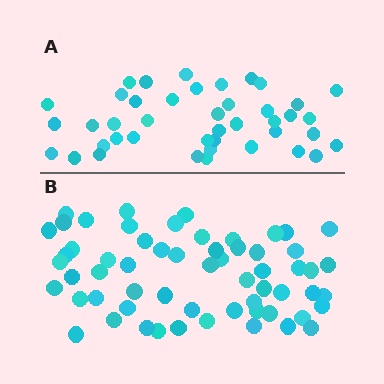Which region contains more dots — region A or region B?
Region B (the bottom region) has more dots.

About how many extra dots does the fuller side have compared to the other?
Region B has approximately 20 more dots than region A.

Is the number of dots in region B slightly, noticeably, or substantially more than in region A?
Region B has noticeably more, but not dramatically so. The ratio is roughly 1.4 to 1.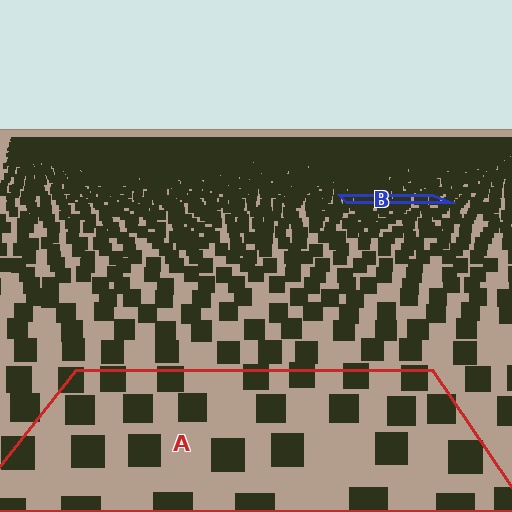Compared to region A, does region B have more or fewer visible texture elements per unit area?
Region B has more texture elements per unit area — they are packed more densely because it is farther away.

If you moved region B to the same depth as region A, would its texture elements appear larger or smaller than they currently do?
They would appear larger. At a closer depth, the same texture elements are projected at a bigger on-screen size.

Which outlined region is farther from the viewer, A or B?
Region B is farther from the viewer — the texture elements inside it appear smaller and more densely packed.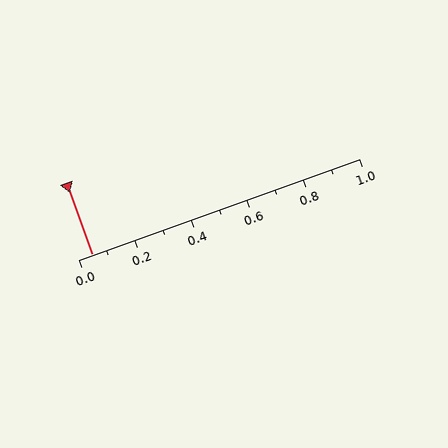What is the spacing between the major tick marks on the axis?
The major ticks are spaced 0.2 apart.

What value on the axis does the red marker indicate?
The marker indicates approximately 0.05.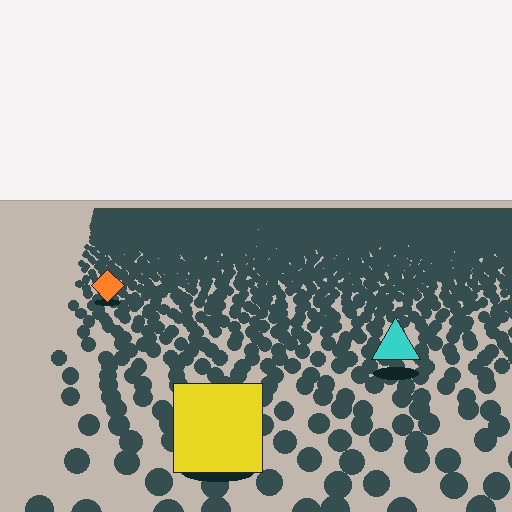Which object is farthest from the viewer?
The orange diamond is farthest from the viewer. It appears smaller and the ground texture around it is denser.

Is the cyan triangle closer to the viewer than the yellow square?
No. The yellow square is closer — you can tell from the texture gradient: the ground texture is coarser near it.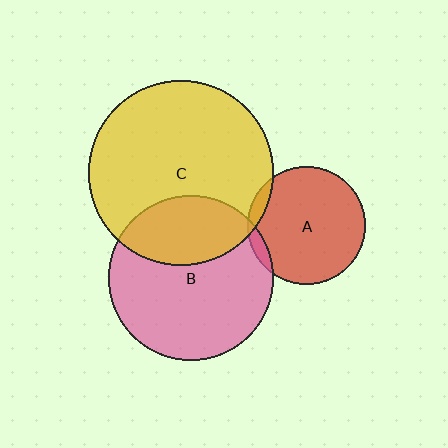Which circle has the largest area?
Circle C (yellow).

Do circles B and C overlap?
Yes.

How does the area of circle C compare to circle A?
Approximately 2.5 times.